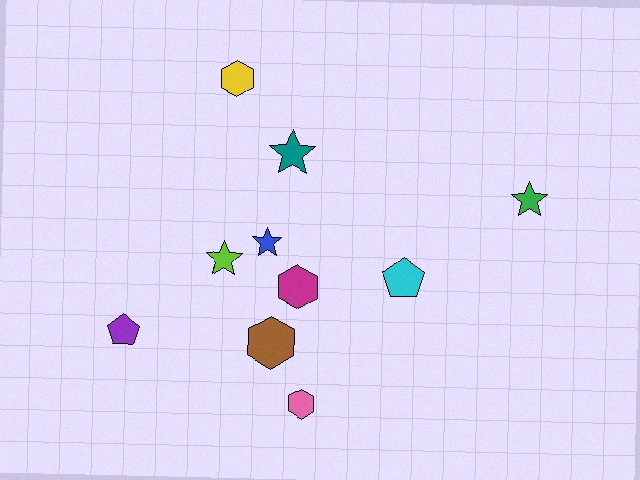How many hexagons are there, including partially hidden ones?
There are 4 hexagons.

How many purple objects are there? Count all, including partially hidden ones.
There is 1 purple object.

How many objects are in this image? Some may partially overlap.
There are 10 objects.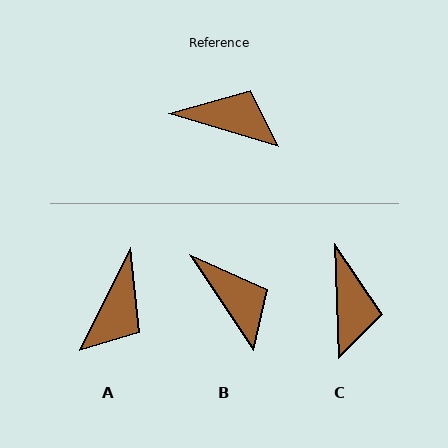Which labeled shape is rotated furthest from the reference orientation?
A, about 99 degrees away.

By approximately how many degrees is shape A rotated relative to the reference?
Approximately 99 degrees clockwise.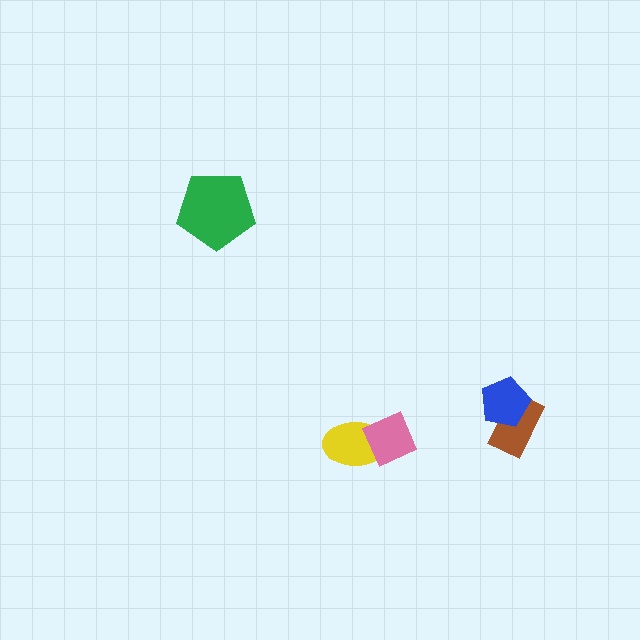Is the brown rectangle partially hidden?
Yes, it is partially covered by another shape.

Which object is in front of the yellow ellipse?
The pink diamond is in front of the yellow ellipse.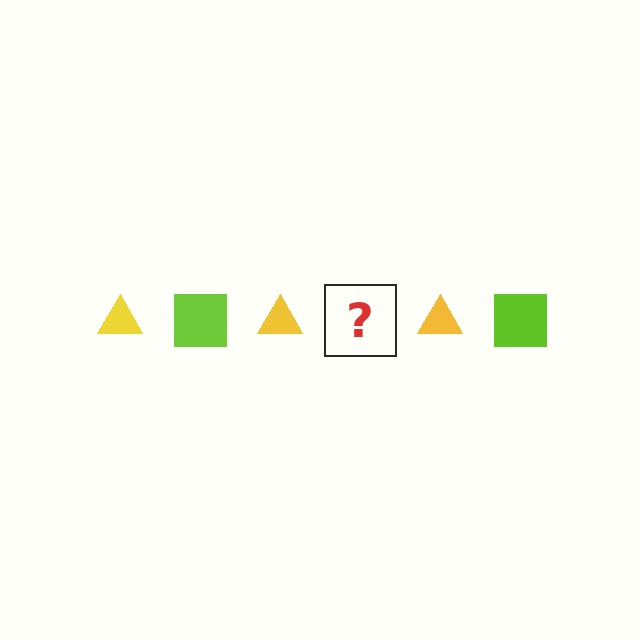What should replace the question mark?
The question mark should be replaced with a lime square.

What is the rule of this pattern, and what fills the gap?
The rule is that the pattern alternates between yellow triangle and lime square. The gap should be filled with a lime square.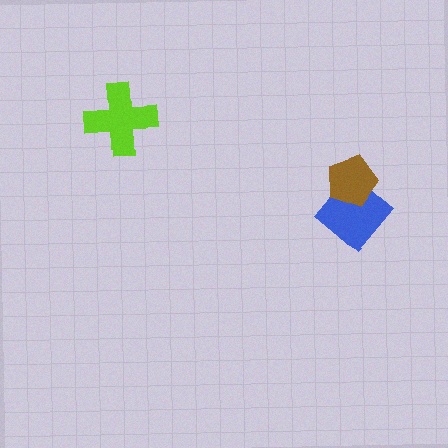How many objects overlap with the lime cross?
0 objects overlap with the lime cross.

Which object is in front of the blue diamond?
The brown pentagon is in front of the blue diamond.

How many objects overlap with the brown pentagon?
1 object overlaps with the brown pentagon.